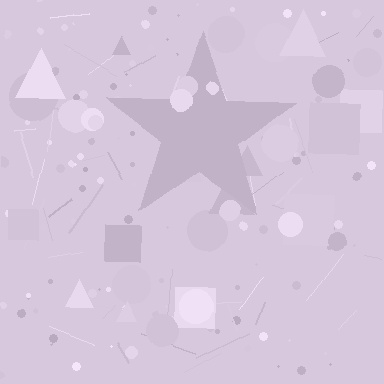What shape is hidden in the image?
A star is hidden in the image.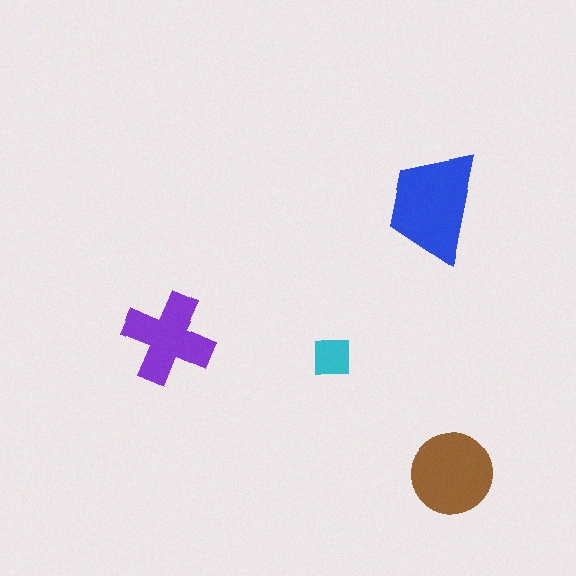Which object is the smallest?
The cyan square.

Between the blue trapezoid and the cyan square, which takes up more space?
The blue trapezoid.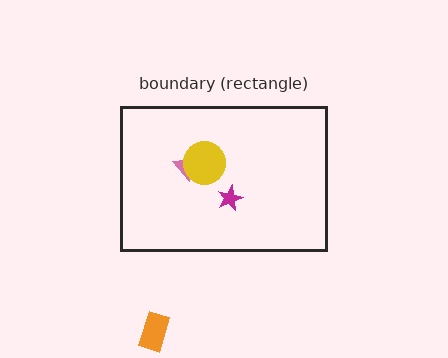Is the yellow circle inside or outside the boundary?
Inside.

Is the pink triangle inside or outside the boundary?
Inside.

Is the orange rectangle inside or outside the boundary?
Outside.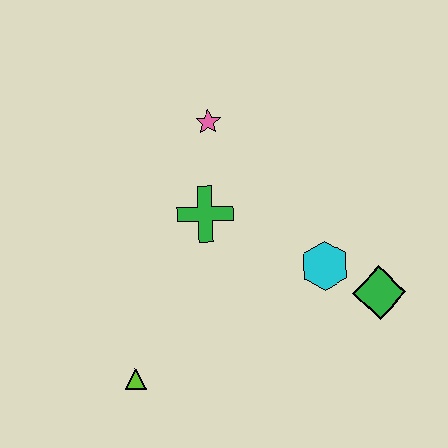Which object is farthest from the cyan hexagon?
The lime triangle is farthest from the cyan hexagon.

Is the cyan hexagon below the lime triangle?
No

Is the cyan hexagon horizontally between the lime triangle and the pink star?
No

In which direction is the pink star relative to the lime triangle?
The pink star is above the lime triangle.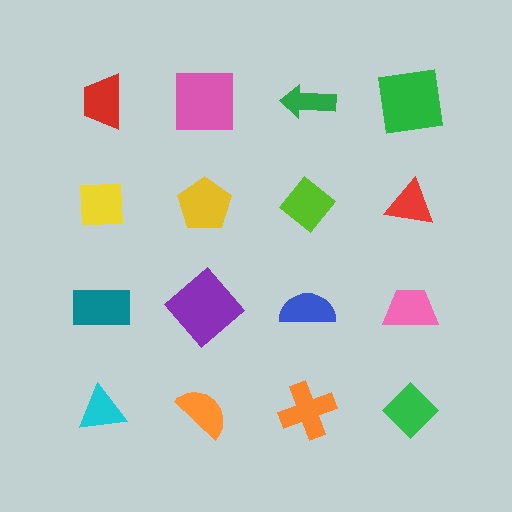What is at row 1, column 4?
A green square.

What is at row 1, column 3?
A green arrow.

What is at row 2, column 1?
A yellow square.